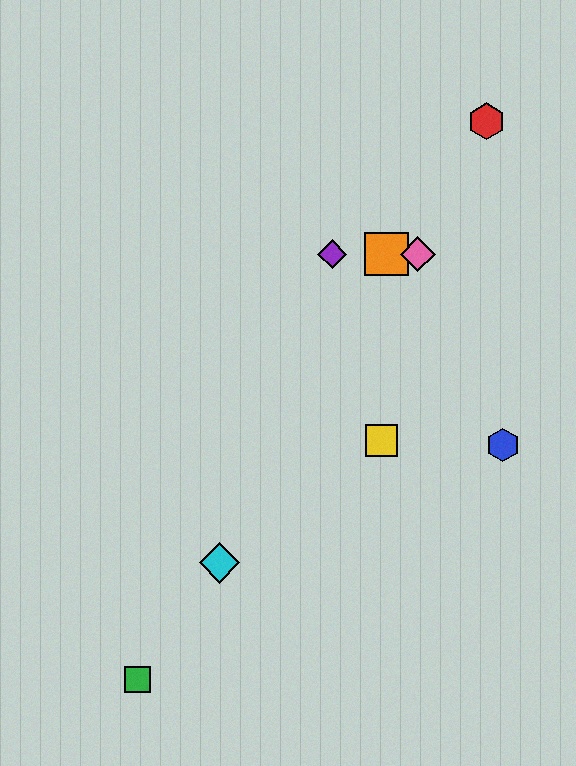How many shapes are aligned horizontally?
3 shapes (the purple diamond, the orange square, the pink diamond) are aligned horizontally.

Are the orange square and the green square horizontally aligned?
No, the orange square is at y≈254 and the green square is at y≈679.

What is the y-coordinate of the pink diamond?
The pink diamond is at y≈254.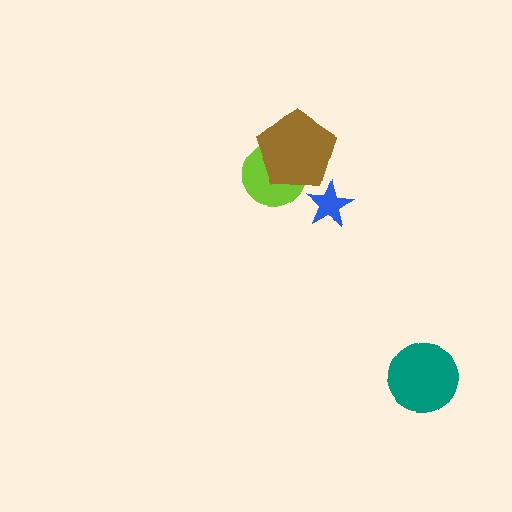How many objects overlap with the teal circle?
0 objects overlap with the teal circle.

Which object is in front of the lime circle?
The brown pentagon is in front of the lime circle.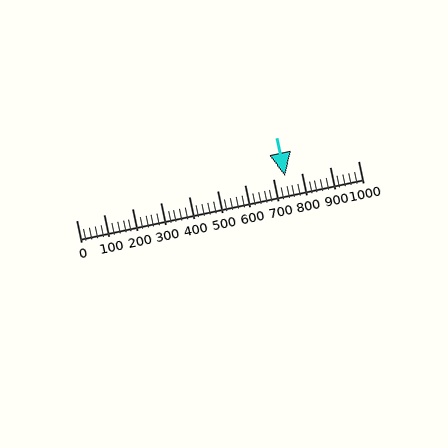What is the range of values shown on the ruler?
The ruler shows values from 0 to 1000.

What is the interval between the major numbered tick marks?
The major tick marks are spaced 100 units apart.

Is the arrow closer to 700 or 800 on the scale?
The arrow is closer to 700.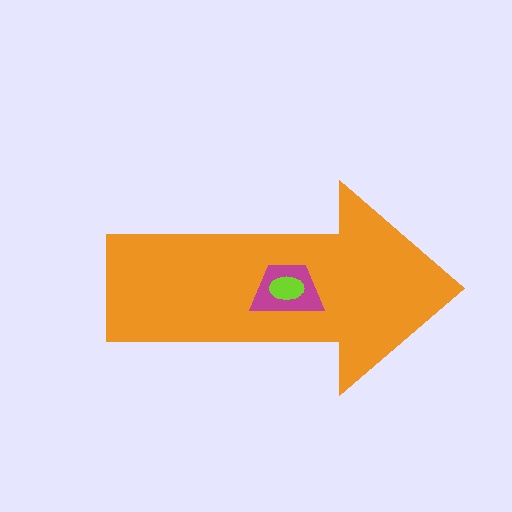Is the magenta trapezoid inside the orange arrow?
Yes.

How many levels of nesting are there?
3.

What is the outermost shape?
The orange arrow.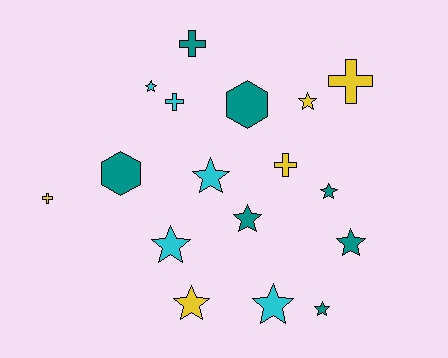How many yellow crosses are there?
There are 3 yellow crosses.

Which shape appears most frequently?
Star, with 10 objects.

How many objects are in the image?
There are 17 objects.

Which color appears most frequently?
Teal, with 7 objects.